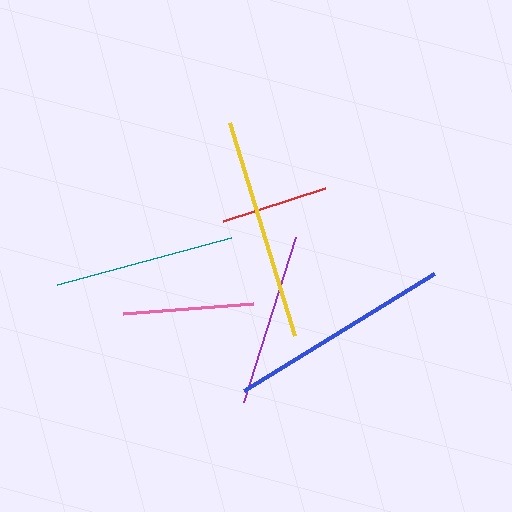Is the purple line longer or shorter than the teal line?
The teal line is longer than the purple line.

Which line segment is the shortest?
The red line is the shortest at approximately 107 pixels.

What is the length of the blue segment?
The blue segment is approximately 222 pixels long.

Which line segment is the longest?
The blue line is the longest at approximately 222 pixels.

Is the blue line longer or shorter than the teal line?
The blue line is longer than the teal line.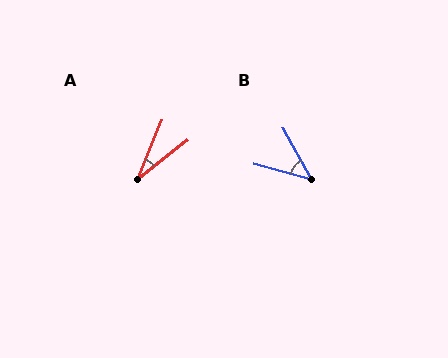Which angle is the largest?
B, at approximately 46 degrees.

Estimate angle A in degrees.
Approximately 29 degrees.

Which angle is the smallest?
A, at approximately 29 degrees.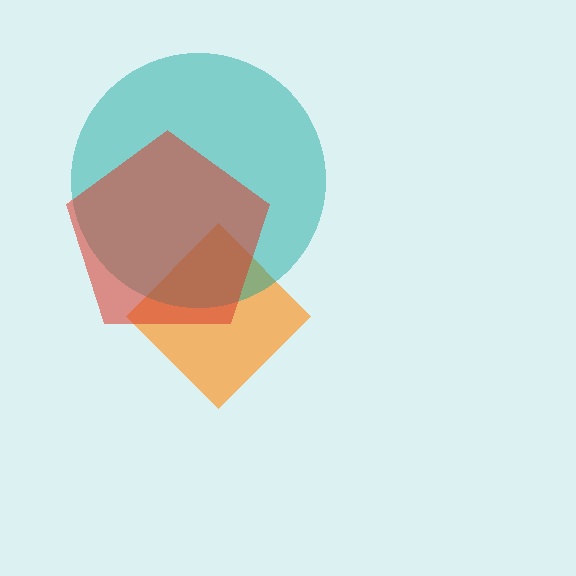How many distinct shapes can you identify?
There are 3 distinct shapes: an orange diamond, a teal circle, a red pentagon.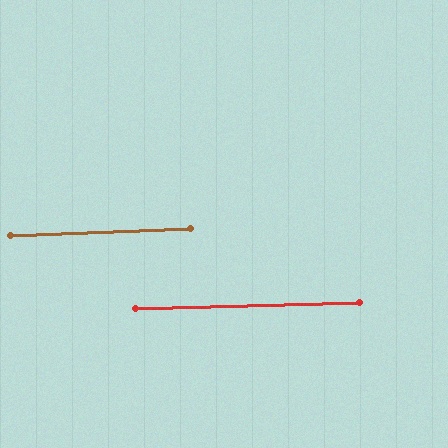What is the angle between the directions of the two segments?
Approximately 1 degree.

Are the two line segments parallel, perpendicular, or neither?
Parallel — their directions differ by only 0.7°.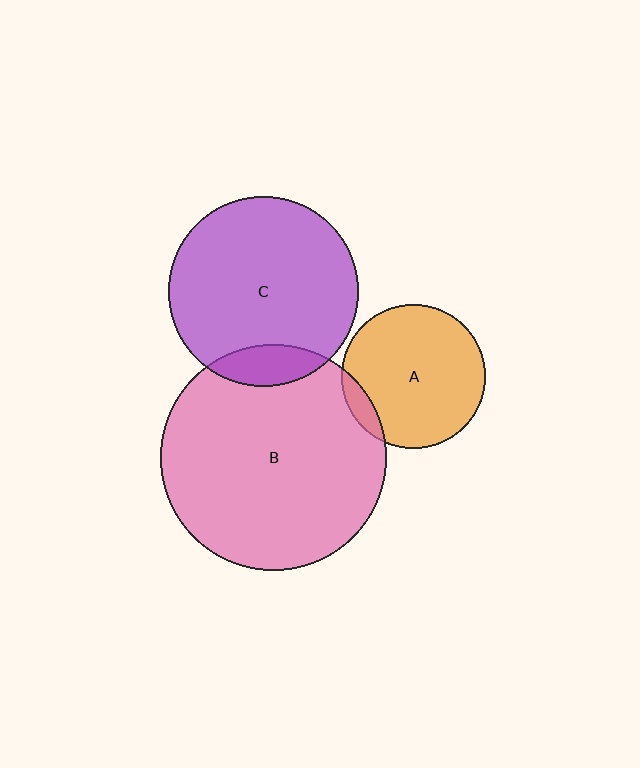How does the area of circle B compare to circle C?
Approximately 1.4 times.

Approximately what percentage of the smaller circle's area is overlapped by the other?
Approximately 10%.